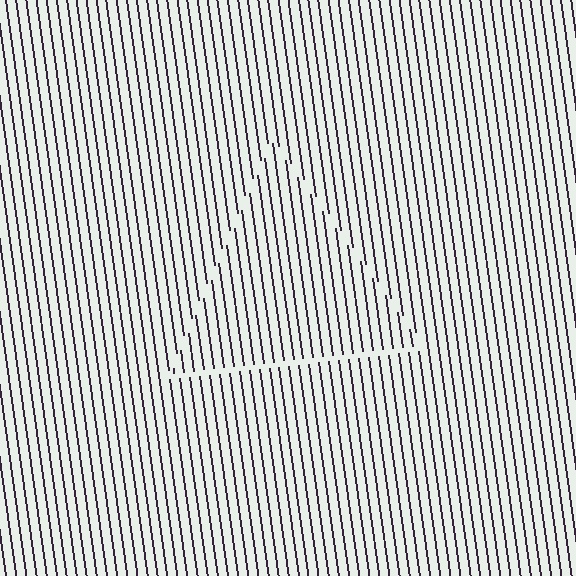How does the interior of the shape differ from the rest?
The interior of the shape contains the same grating, shifted by half a period — the contour is defined by the phase discontinuity where line-ends from the inner and outer gratings abut.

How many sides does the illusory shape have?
3 sides — the line-ends trace a triangle.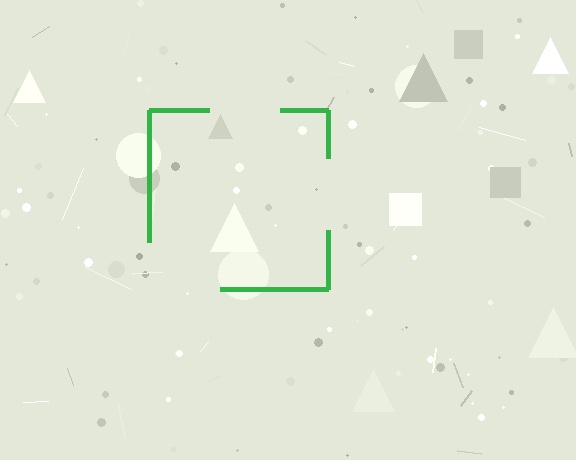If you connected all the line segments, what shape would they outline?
They would outline a square.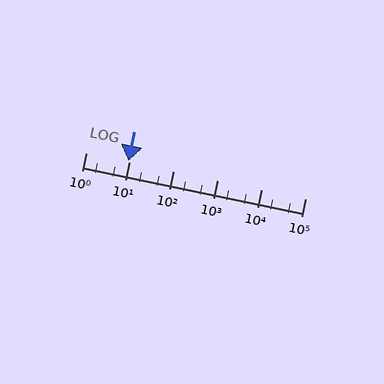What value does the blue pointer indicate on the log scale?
The pointer indicates approximately 9.2.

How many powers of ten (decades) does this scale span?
The scale spans 5 decades, from 1 to 100000.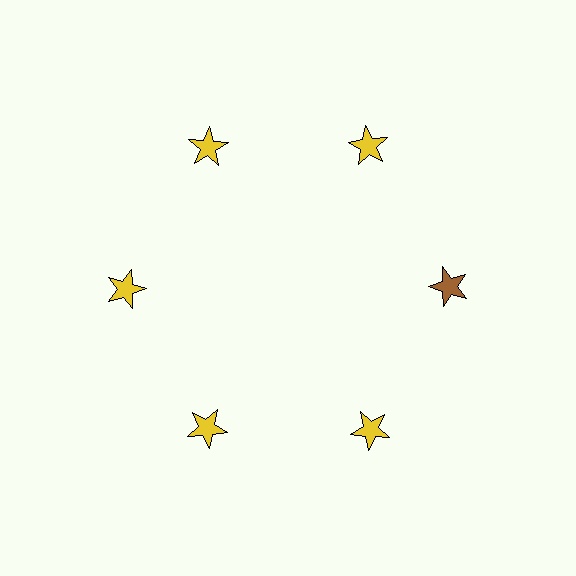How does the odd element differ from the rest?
It has a different color: brown instead of yellow.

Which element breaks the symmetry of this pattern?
The brown star at roughly the 3 o'clock position breaks the symmetry. All other shapes are yellow stars.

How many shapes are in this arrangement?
There are 6 shapes arranged in a ring pattern.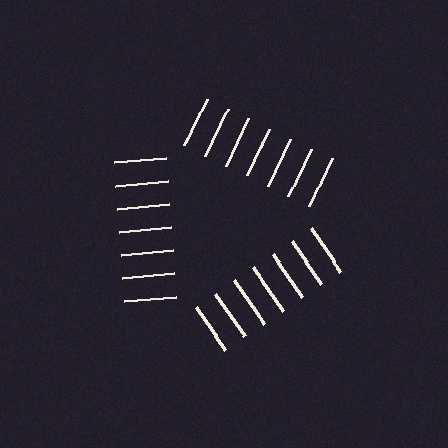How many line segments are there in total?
21 — 7 along each of the 3 edges.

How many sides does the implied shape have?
3 sides — the line-ends trace a triangle.